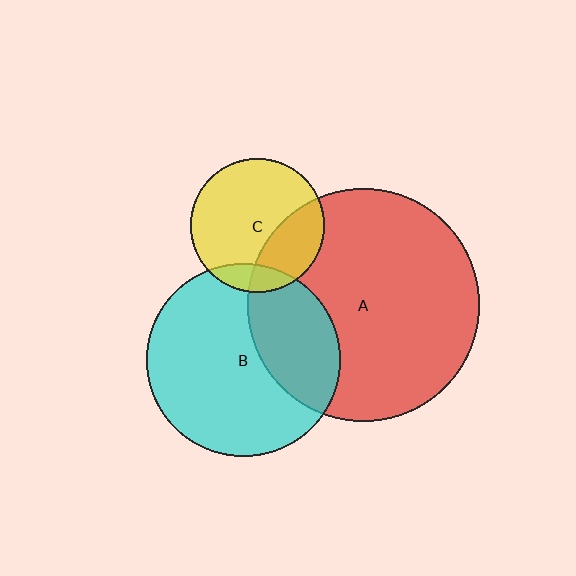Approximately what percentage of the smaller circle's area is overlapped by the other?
Approximately 10%.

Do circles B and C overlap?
Yes.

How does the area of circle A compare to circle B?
Approximately 1.4 times.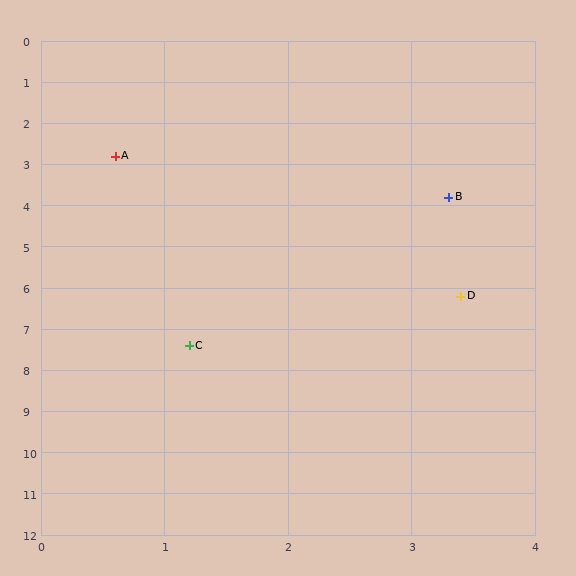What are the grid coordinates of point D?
Point D is at approximately (3.4, 6.2).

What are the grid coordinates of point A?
Point A is at approximately (0.6, 2.8).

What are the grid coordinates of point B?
Point B is at approximately (3.3, 3.8).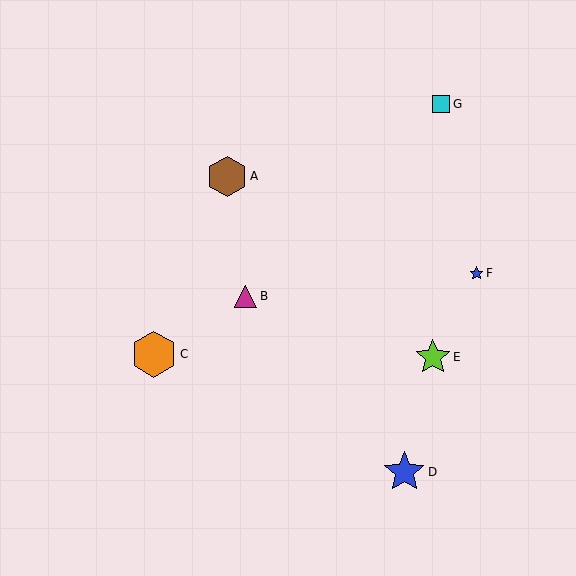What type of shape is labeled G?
Shape G is a cyan square.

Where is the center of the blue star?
The center of the blue star is at (476, 273).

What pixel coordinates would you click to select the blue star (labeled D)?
Click at (404, 472) to select the blue star D.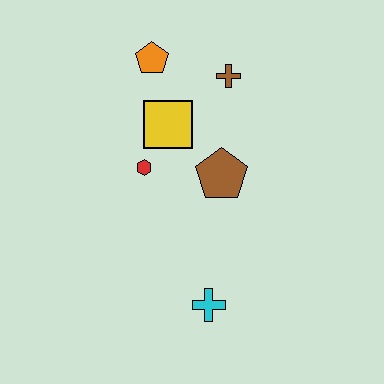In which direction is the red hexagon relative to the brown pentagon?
The red hexagon is to the left of the brown pentagon.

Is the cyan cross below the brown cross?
Yes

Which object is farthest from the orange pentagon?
The cyan cross is farthest from the orange pentagon.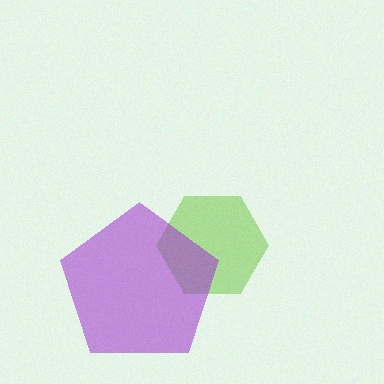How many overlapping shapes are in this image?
There are 2 overlapping shapes in the image.